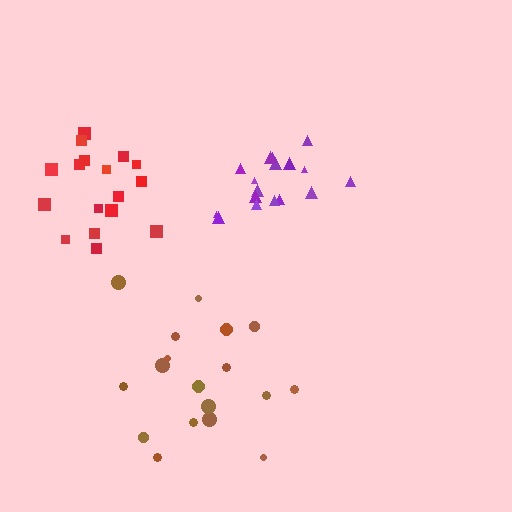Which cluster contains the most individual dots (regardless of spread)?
Brown (18).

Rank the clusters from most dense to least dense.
purple, red, brown.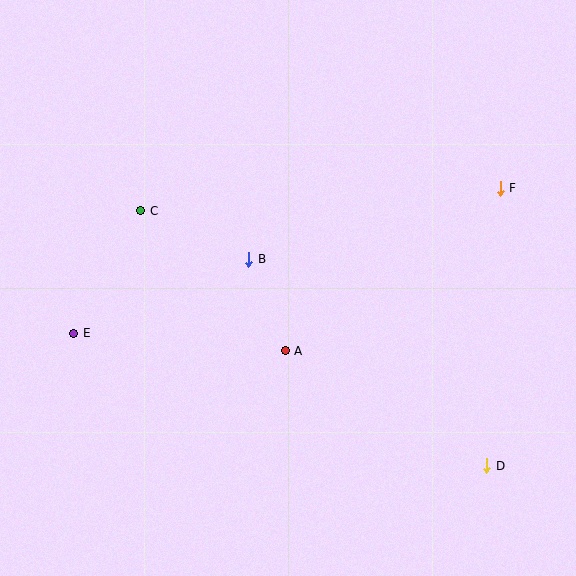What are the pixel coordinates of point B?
Point B is at (249, 259).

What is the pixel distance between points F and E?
The distance between F and E is 451 pixels.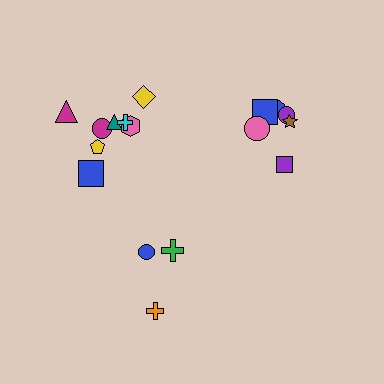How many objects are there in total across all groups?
There are 17 objects.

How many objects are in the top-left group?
There are 8 objects.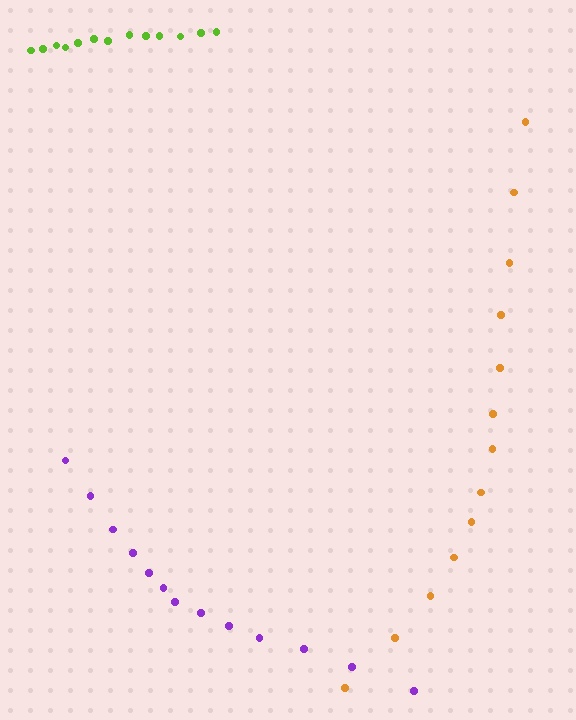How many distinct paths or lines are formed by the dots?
There are 3 distinct paths.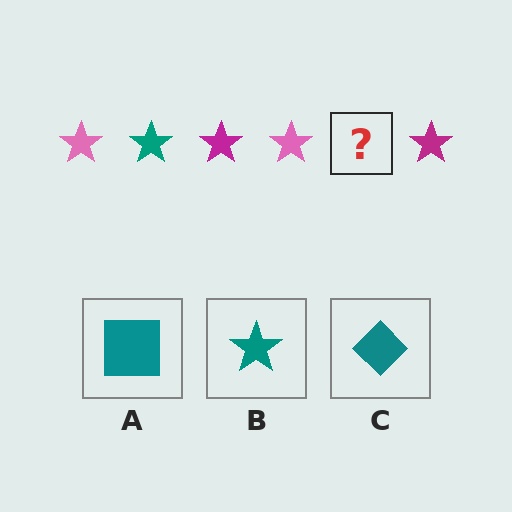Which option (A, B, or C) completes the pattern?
B.